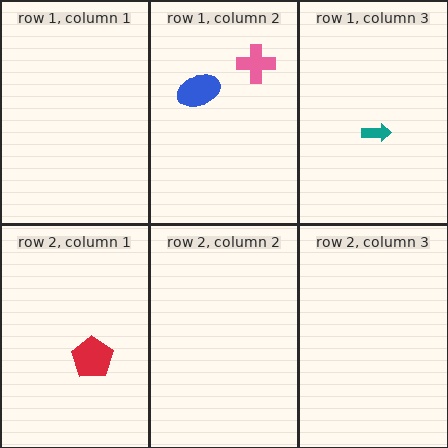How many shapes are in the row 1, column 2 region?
2.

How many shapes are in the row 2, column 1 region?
1.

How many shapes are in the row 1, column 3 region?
1.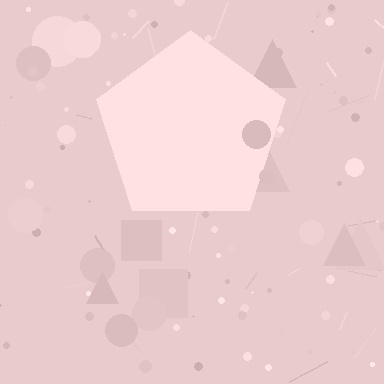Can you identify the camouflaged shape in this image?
The camouflaged shape is a pentagon.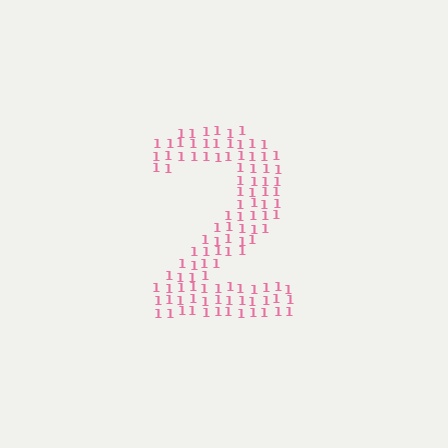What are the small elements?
The small elements are digit 1's.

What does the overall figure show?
The overall figure shows the digit 2.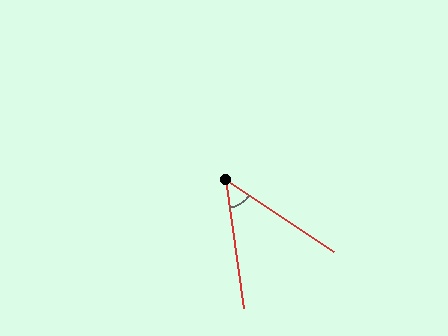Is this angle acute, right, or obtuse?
It is acute.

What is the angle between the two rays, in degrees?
Approximately 48 degrees.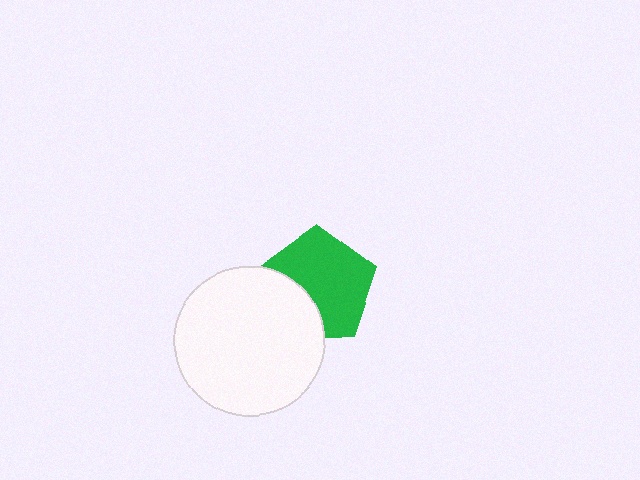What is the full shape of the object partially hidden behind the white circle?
The partially hidden object is a green pentagon.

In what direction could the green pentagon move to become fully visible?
The green pentagon could move toward the upper-right. That would shift it out from behind the white circle entirely.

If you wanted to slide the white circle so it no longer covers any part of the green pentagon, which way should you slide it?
Slide it toward the lower-left — that is the most direct way to separate the two shapes.